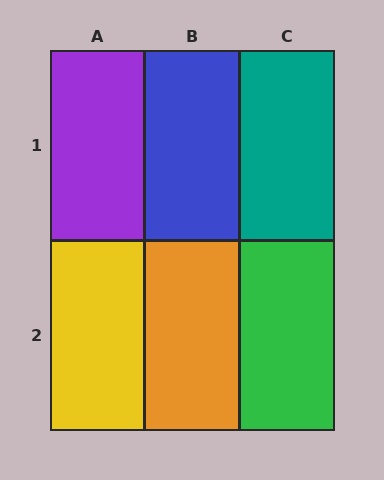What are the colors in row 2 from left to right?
Yellow, orange, green.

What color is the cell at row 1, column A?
Purple.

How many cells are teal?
1 cell is teal.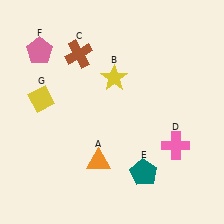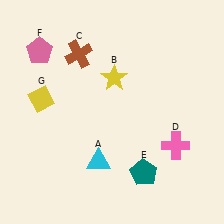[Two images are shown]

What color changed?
The triangle (A) changed from orange in Image 1 to cyan in Image 2.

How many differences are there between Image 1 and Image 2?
There is 1 difference between the two images.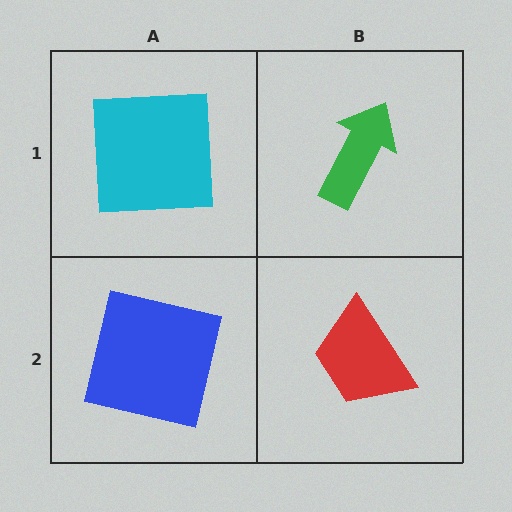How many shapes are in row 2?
2 shapes.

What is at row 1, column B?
A green arrow.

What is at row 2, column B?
A red trapezoid.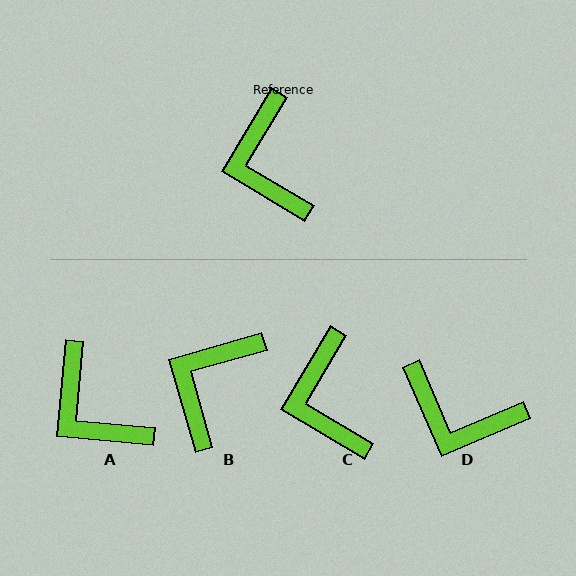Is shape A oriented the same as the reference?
No, it is off by about 26 degrees.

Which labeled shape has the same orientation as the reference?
C.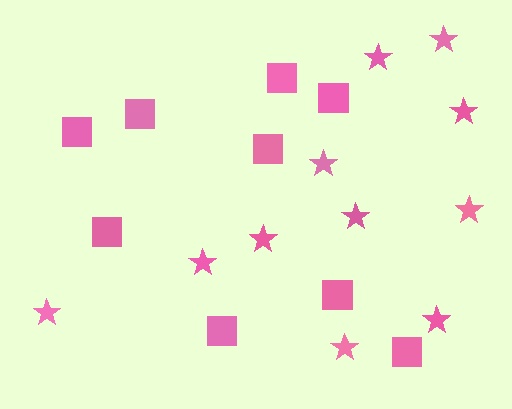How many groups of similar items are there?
There are 2 groups: one group of squares (9) and one group of stars (11).